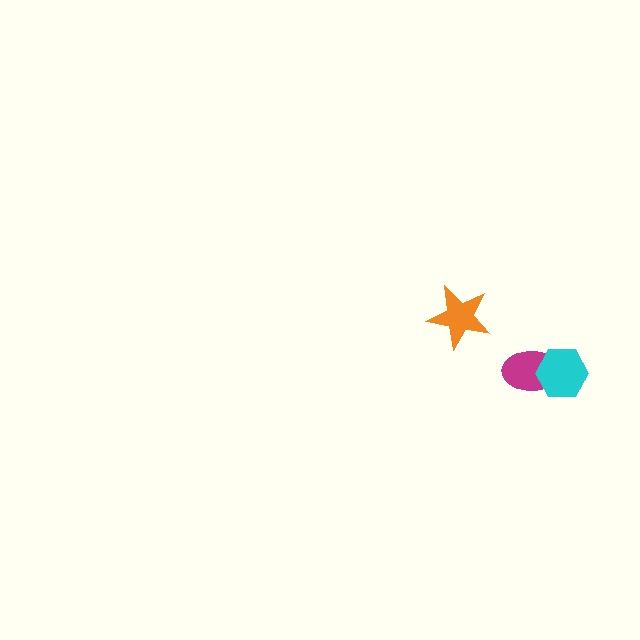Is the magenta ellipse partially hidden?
Yes, it is partially covered by another shape.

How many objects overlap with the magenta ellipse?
1 object overlaps with the magenta ellipse.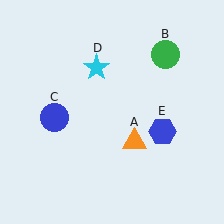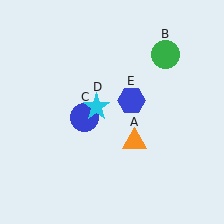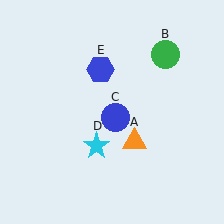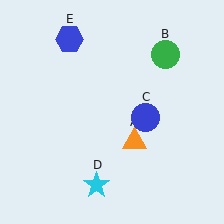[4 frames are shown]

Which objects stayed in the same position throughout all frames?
Orange triangle (object A) and green circle (object B) remained stationary.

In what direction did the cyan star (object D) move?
The cyan star (object D) moved down.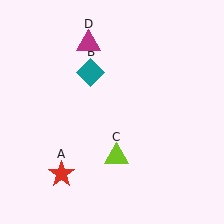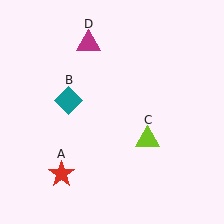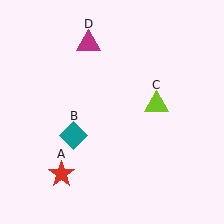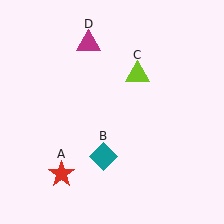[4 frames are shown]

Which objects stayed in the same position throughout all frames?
Red star (object A) and magenta triangle (object D) remained stationary.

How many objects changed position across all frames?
2 objects changed position: teal diamond (object B), lime triangle (object C).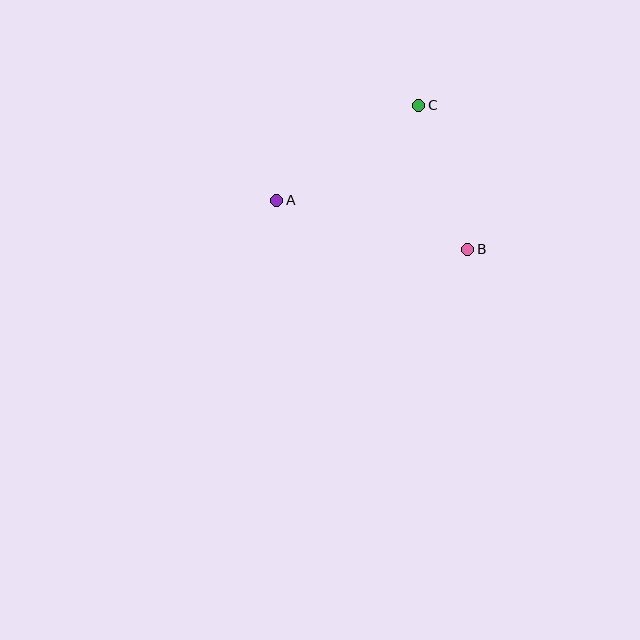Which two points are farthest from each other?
Points A and B are farthest from each other.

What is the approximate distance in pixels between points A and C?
The distance between A and C is approximately 171 pixels.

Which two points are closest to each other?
Points B and C are closest to each other.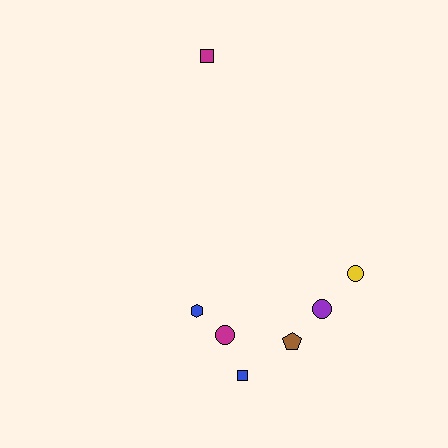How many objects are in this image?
There are 7 objects.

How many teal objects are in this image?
There are no teal objects.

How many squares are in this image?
There are 2 squares.